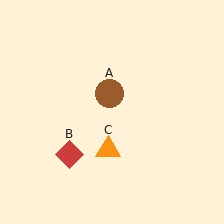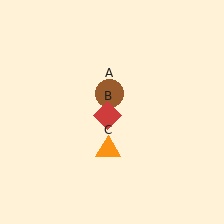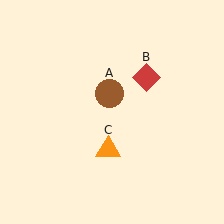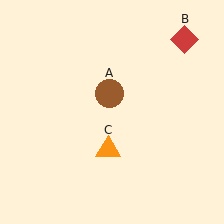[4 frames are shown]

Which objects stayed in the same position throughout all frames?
Brown circle (object A) and orange triangle (object C) remained stationary.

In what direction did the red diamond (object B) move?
The red diamond (object B) moved up and to the right.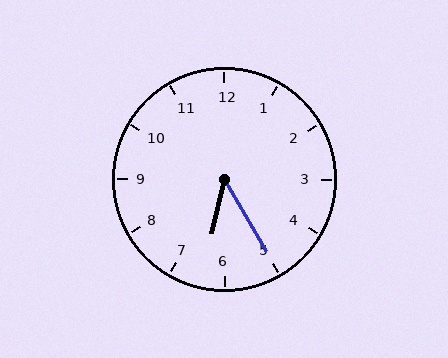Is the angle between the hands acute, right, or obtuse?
It is acute.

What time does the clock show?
6:25.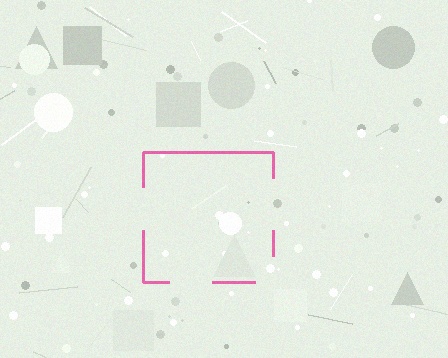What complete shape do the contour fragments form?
The contour fragments form a square.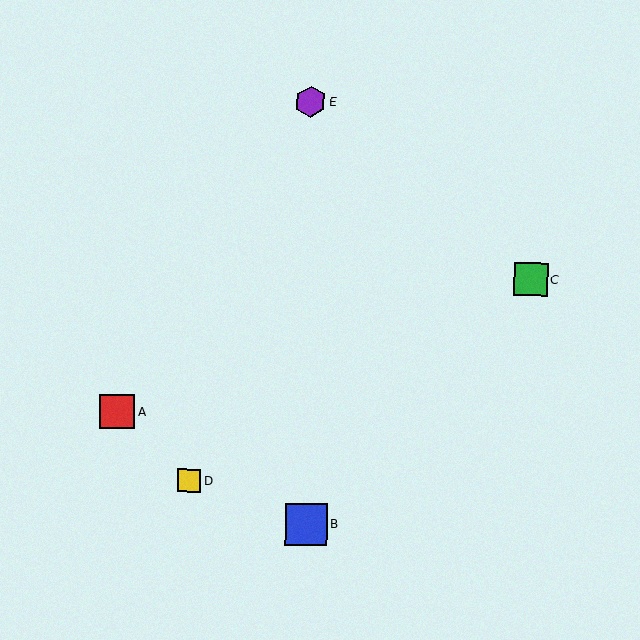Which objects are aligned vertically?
Objects B, E are aligned vertically.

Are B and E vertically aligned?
Yes, both are at x≈306.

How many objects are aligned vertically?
2 objects (B, E) are aligned vertically.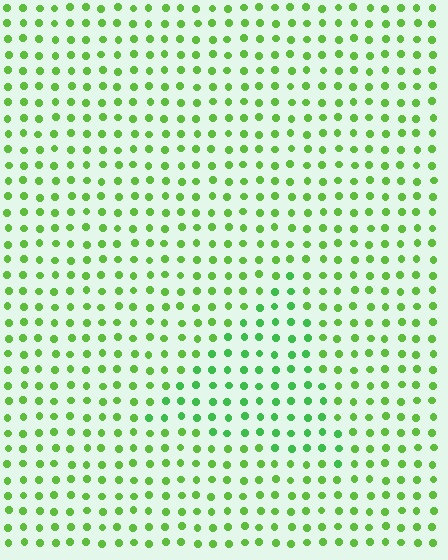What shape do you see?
I see a triangle.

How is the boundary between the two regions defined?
The boundary is defined purely by a slight shift in hue (about 22 degrees). Spacing, size, and orientation are identical on both sides.